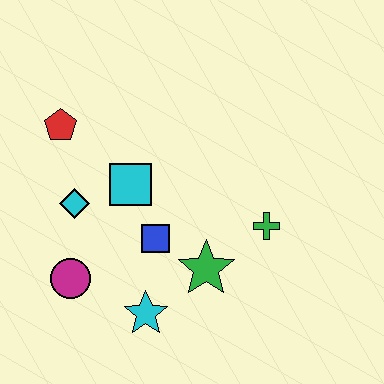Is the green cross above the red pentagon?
No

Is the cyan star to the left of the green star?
Yes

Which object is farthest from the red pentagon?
The green cross is farthest from the red pentagon.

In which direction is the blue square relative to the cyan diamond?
The blue square is to the right of the cyan diamond.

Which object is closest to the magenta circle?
The cyan diamond is closest to the magenta circle.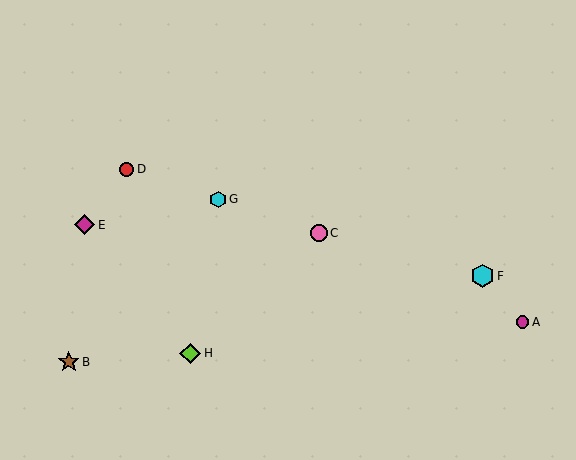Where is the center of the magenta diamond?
The center of the magenta diamond is at (84, 225).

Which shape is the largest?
The cyan hexagon (labeled F) is the largest.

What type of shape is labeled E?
Shape E is a magenta diamond.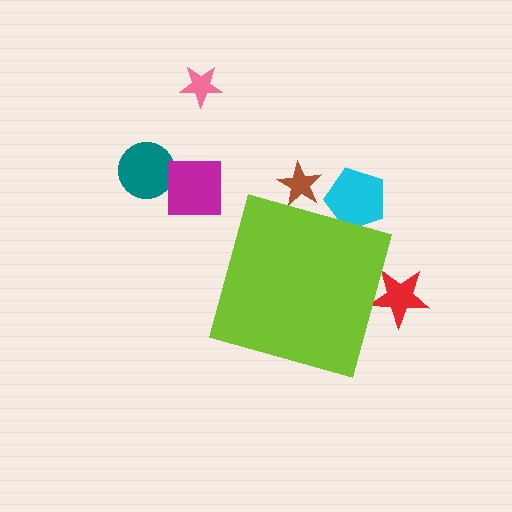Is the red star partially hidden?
Yes, the red star is partially hidden behind the lime diamond.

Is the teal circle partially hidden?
No, the teal circle is fully visible.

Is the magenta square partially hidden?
No, the magenta square is fully visible.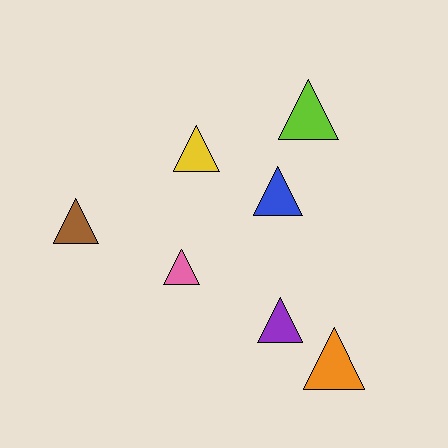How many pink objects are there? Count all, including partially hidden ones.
There is 1 pink object.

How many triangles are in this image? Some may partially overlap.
There are 7 triangles.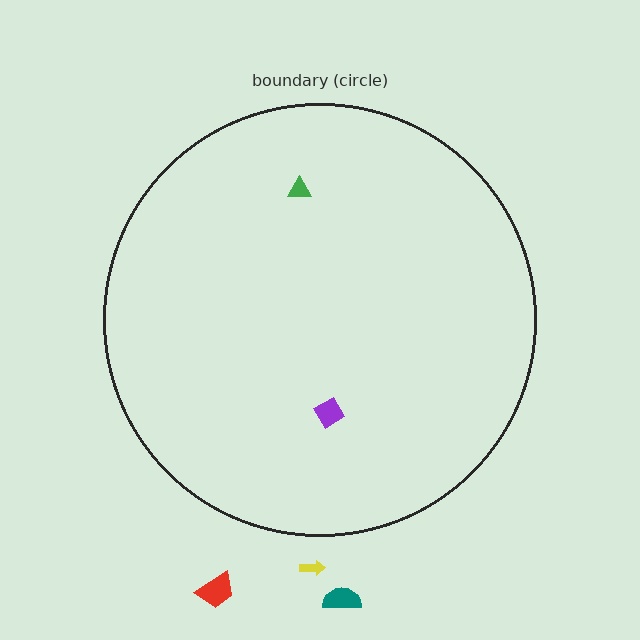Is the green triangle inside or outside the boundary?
Inside.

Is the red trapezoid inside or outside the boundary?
Outside.